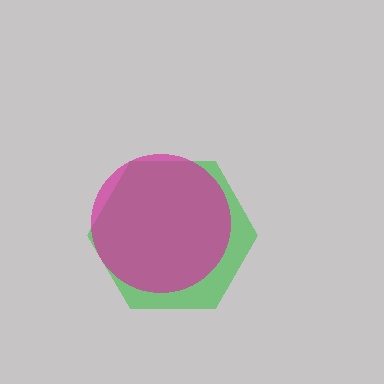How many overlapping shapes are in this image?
There are 2 overlapping shapes in the image.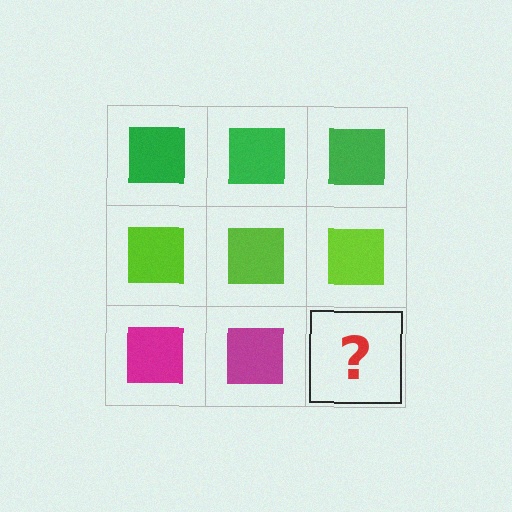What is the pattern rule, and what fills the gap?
The rule is that each row has a consistent color. The gap should be filled with a magenta square.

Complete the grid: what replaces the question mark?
The question mark should be replaced with a magenta square.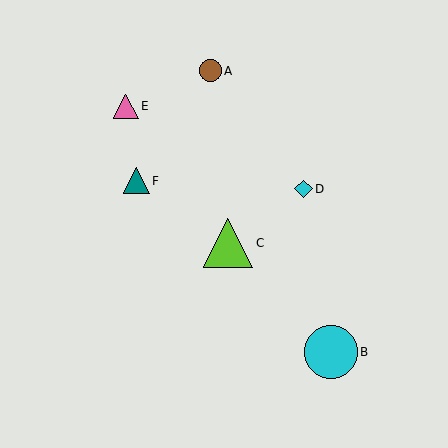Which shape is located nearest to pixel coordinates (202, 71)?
The brown circle (labeled A) at (210, 71) is nearest to that location.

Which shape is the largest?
The cyan circle (labeled B) is the largest.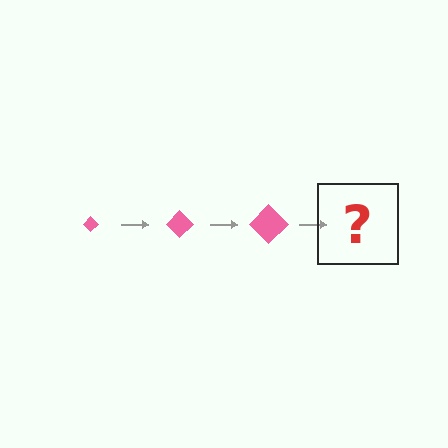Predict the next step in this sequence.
The next step is a pink diamond, larger than the previous one.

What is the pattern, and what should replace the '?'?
The pattern is that the diamond gets progressively larger each step. The '?' should be a pink diamond, larger than the previous one.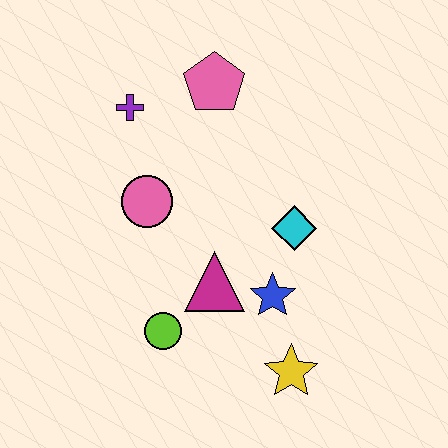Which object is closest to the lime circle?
The magenta triangle is closest to the lime circle.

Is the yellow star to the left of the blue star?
No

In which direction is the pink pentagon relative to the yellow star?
The pink pentagon is above the yellow star.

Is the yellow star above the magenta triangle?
No